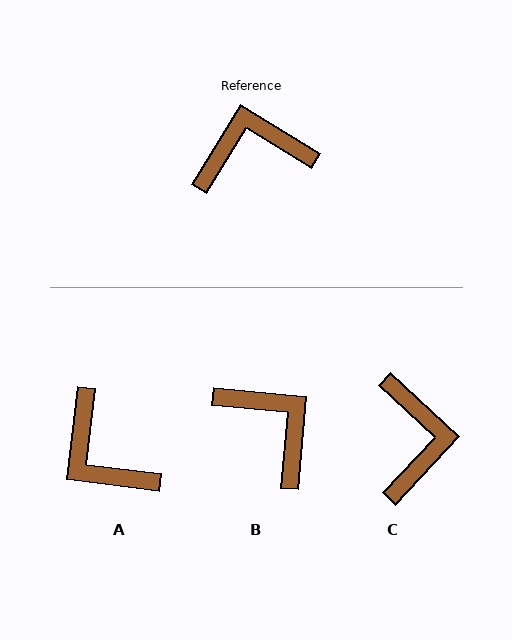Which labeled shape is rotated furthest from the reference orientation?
A, about 114 degrees away.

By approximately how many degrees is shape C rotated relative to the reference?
Approximately 102 degrees clockwise.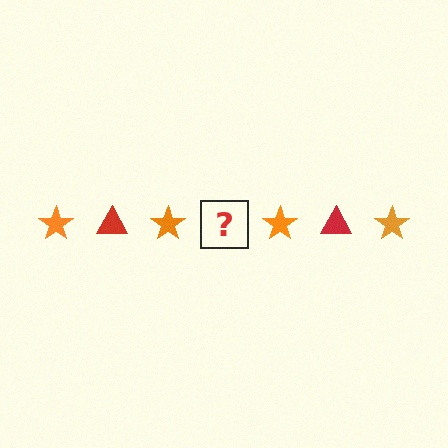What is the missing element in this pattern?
The missing element is a red triangle.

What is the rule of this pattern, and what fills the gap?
The rule is that the pattern alternates between orange star and red triangle. The gap should be filled with a red triangle.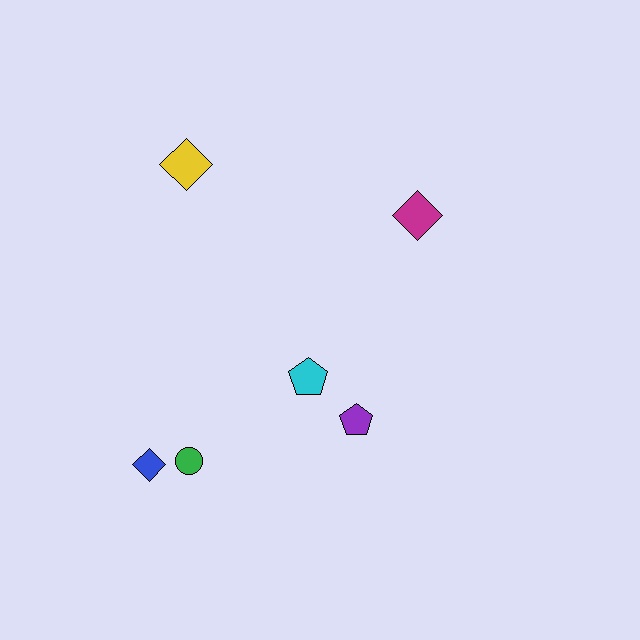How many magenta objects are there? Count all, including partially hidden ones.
There is 1 magenta object.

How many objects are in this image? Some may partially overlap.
There are 6 objects.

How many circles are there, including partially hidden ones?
There is 1 circle.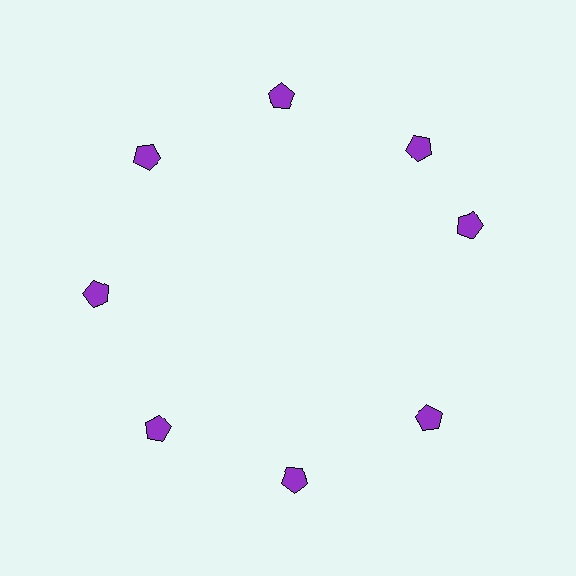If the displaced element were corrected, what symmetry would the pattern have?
It would have 8-fold rotational symmetry — the pattern would map onto itself every 45 degrees.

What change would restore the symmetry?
The symmetry would be restored by rotating it back into even spacing with its neighbors so that all 8 pentagons sit at equal angles and equal distance from the center.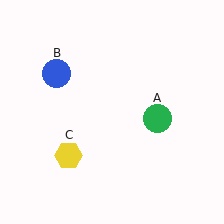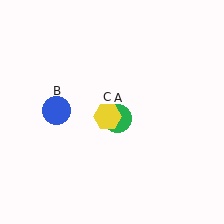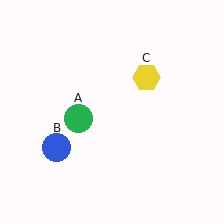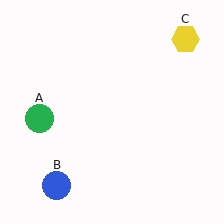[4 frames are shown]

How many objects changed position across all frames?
3 objects changed position: green circle (object A), blue circle (object B), yellow hexagon (object C).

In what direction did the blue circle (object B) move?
The blue circle (object B) moved down.